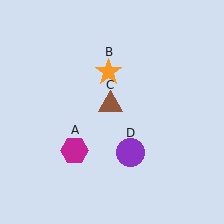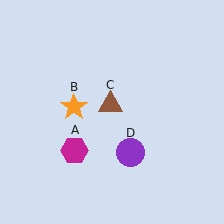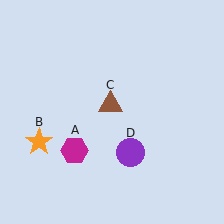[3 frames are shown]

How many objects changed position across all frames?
1 object changed position: orange star (object B).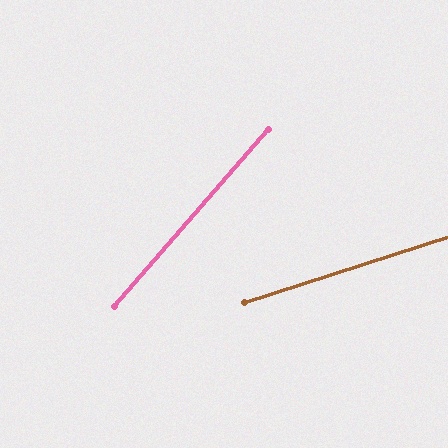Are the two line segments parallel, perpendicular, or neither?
Neither parallel nor perpendicular — they differ by about 31°.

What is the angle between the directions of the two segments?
Approximately 31 degrees.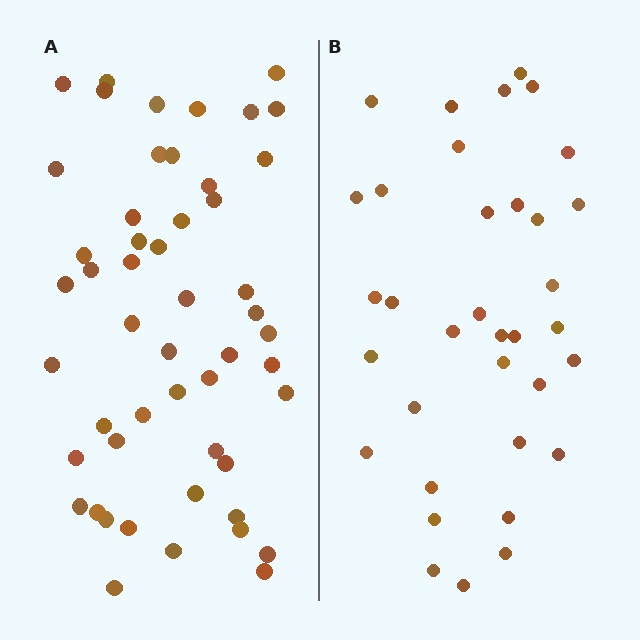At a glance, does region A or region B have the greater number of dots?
Region A (the left region) has more dots.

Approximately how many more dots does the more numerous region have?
Region A has approximately 15 more dots than region B.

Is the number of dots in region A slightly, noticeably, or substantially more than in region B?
Region A has substantially more. The ratio is roughly 1.5 to 1.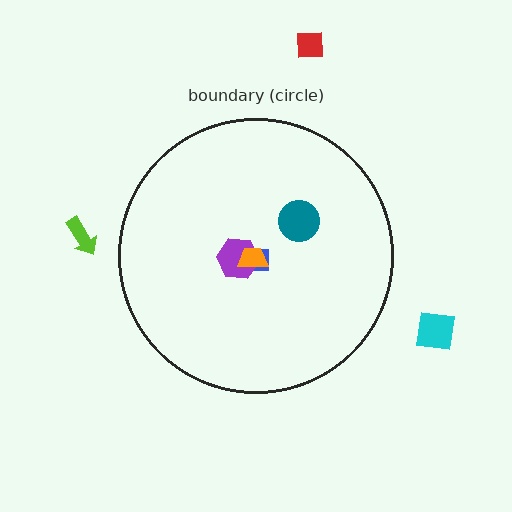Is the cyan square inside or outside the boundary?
Outside.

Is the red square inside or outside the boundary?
Outside.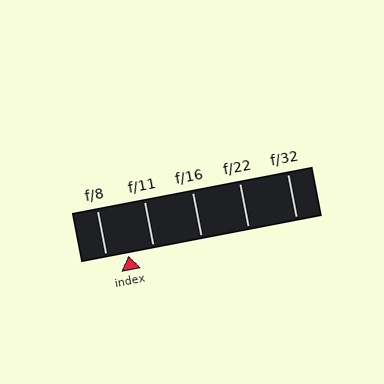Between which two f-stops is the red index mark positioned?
The index mark is between f/8 and f/11.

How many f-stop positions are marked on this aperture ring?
There are 5 f-stop positions marked.